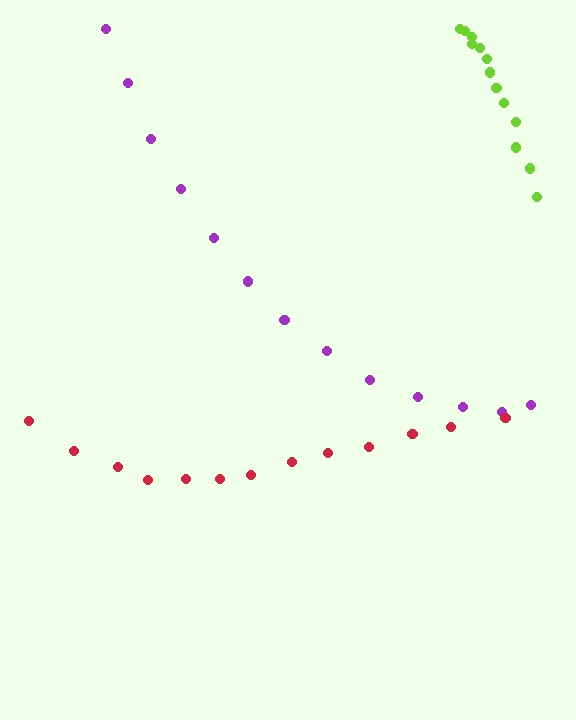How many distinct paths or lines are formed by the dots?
There are 3 distinct paths.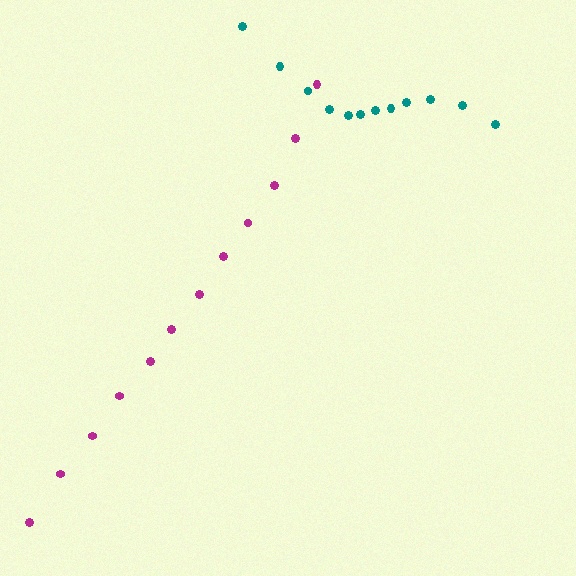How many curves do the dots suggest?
There are 2 distinct paths.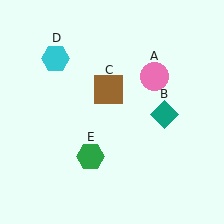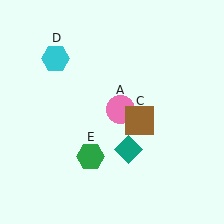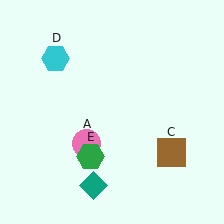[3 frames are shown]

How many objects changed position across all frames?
3 objects changed position: pink circle (object A), teal diamond (object B), brown square (object C).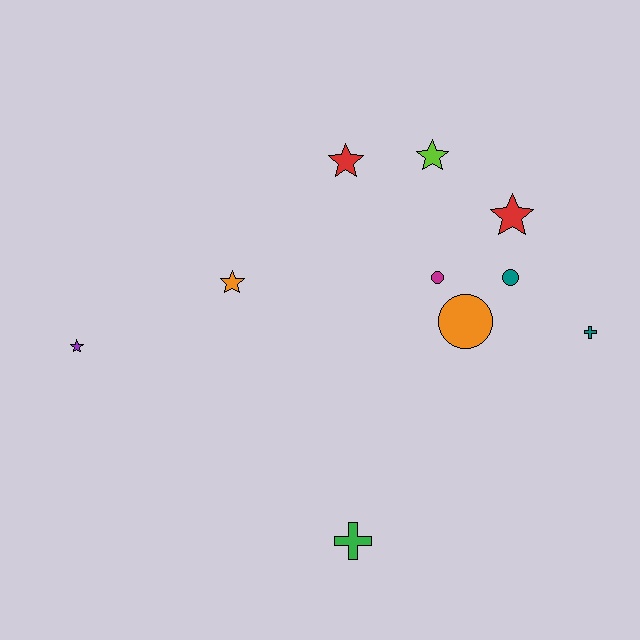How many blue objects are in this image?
There are no blue objects.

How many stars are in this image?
There are 5 stars.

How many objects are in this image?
There are 10 objects.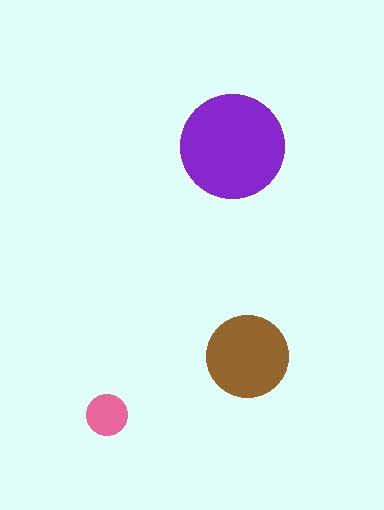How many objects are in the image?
There are 3 objects in the image.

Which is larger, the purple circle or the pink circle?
The purple one.